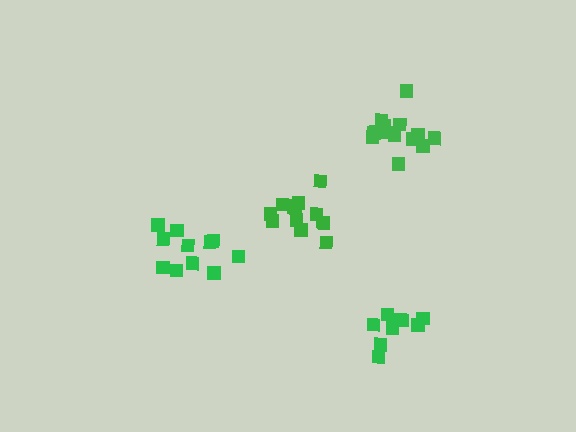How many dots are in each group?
Group 1: 9 dots, Group 2: 14 dots, Group 3: 11 dots, Group 4: 14 dots (48 total).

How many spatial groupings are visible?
There are 4 spatial groupings.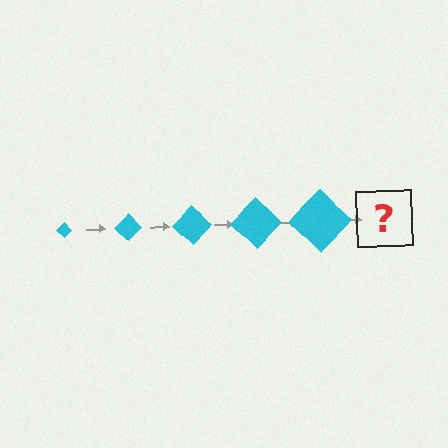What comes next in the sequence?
The next element should be a cyan diamond, larger than the previous one.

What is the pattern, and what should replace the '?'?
The pattern is that the diamond gets progressively larger each step. The '?' should be a cyan diamond, larger than the previous one.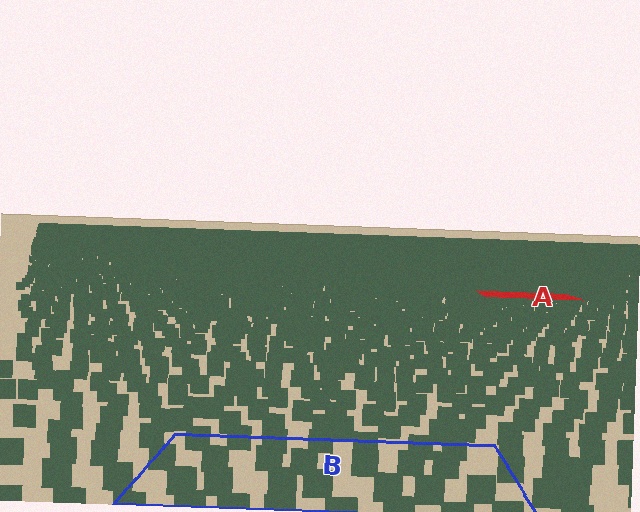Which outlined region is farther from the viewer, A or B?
Region A is farther from the viewer — the texture elements inside it appear smaller and more densely packed.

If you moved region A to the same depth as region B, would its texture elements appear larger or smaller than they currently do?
They would appear larger. At a closer depth, the same texture elements are projected at a bigger on-screen size.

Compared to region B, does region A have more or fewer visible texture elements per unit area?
Region A has more texture elements per unit area — they are packed more densely because it is farther away.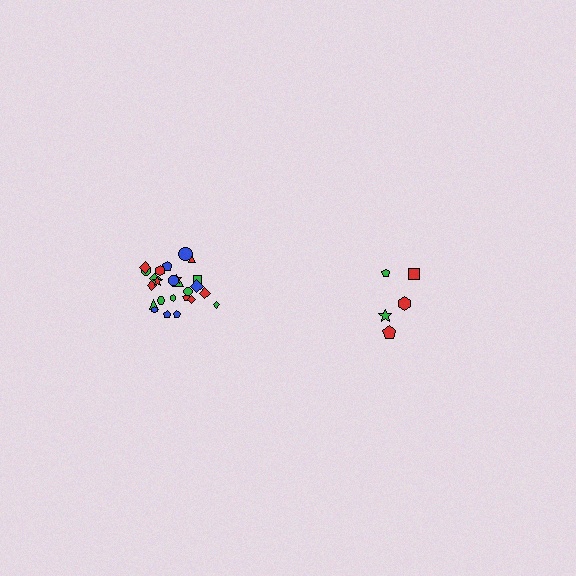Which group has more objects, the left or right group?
The left group.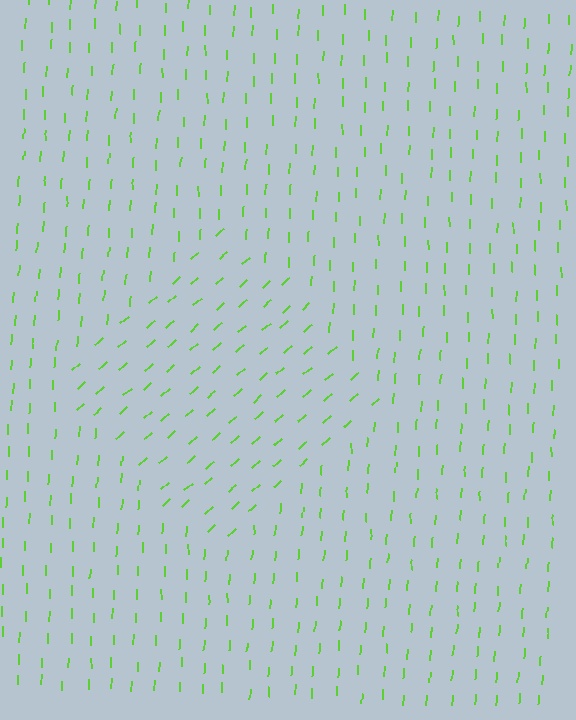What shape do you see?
I see a diamond.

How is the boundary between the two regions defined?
The boundary is defined purely by a change in line orientation (approximately 45 degrees difference). All lines are the same color and thickness.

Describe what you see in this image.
The image is filled with small lime line segments. A diamond region in the image has lines oriented differently from the surrounding lines, creating a visible texture boundary.